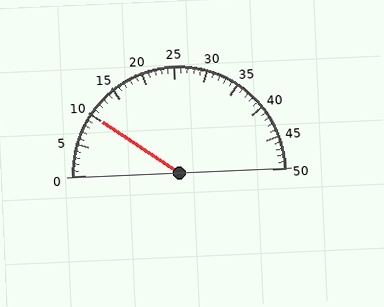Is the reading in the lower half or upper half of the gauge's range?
The reading is in the lower half of the range (0 to 50).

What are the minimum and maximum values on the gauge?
The gauge ranges from 0 to 50.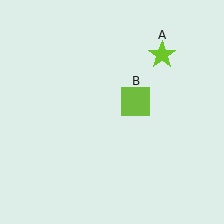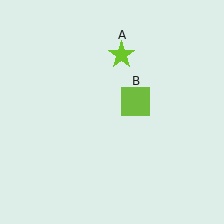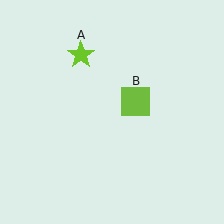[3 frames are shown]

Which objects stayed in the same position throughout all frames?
Lime square (object B) remained stationary.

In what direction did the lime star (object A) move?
The lime star (object A) moved left.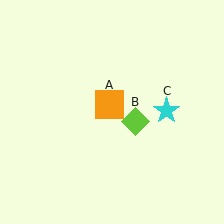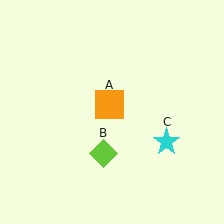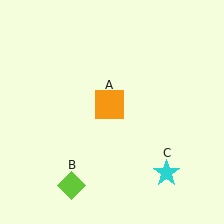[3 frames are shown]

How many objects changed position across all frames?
2 objects changed position: lime diamond (object B), cyan star (object C).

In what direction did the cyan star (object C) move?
The cyan star (object C) moved down.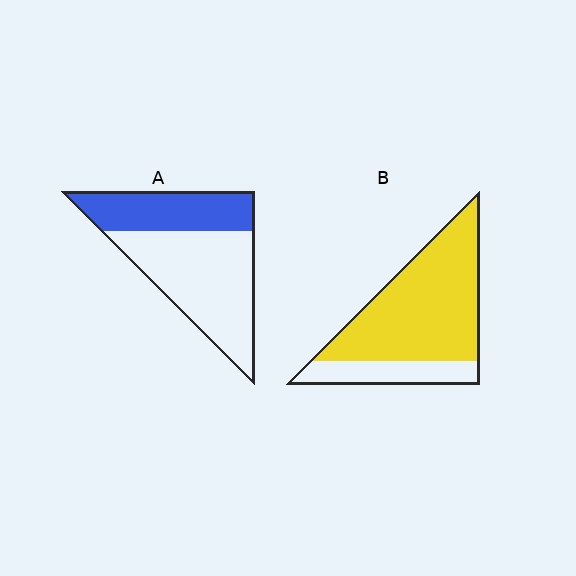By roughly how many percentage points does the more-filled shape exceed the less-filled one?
By roughly 40 percentage points (B over A).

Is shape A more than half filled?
No.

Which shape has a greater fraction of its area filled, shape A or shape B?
Shape B.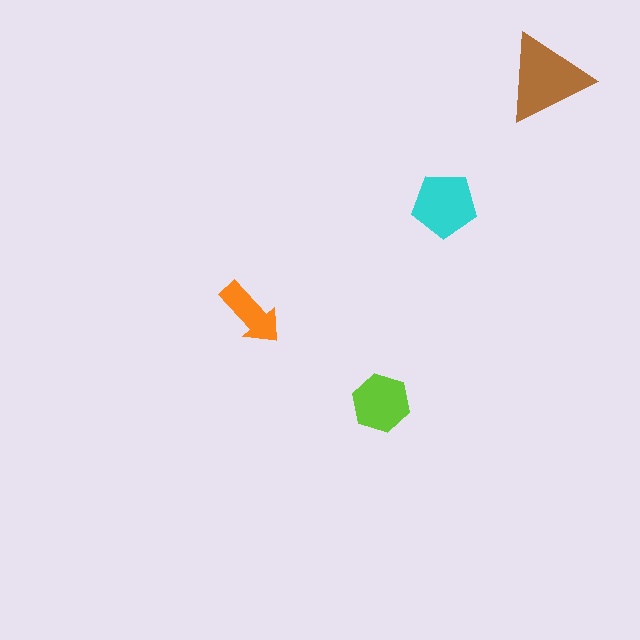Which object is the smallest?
The orange arrow.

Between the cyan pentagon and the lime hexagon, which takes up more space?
The cyan pentagon.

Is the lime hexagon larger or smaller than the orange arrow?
Larger.